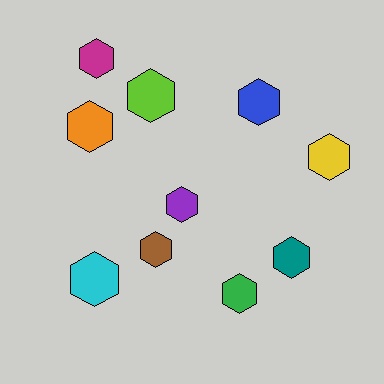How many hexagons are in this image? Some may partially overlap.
There are 10 hexagons.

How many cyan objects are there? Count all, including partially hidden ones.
There is 1 cyan object.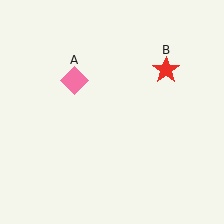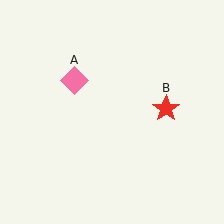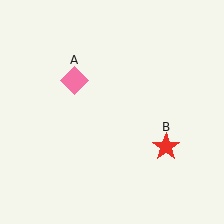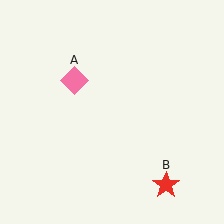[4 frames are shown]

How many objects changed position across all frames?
1 object changed position: red star (object B).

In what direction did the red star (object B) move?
The red star (object B) moved down.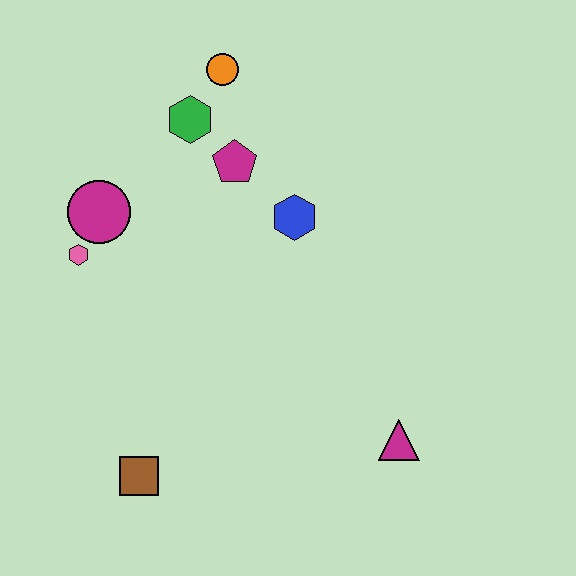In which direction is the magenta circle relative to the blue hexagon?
The magenta circle is to the left of the blue hexagon.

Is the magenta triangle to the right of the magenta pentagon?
Yes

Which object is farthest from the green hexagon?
The magenta triangle is farthest from the green hexagon.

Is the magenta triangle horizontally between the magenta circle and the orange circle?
No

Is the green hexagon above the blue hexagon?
Yes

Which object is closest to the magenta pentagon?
The green hexagon is closest to the magenta pentagon.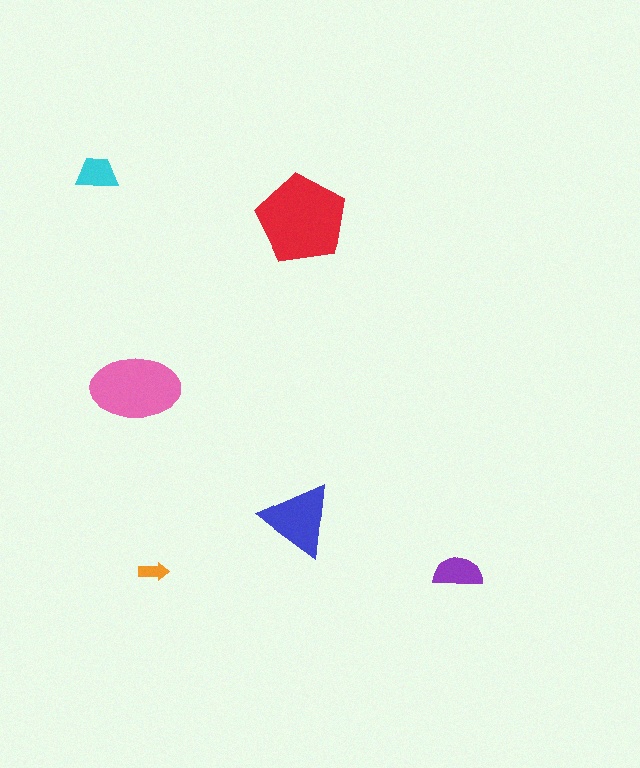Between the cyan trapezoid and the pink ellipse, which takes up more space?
The pink ellipse.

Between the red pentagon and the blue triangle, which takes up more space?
The red pentagon.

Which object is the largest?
The red pentagon.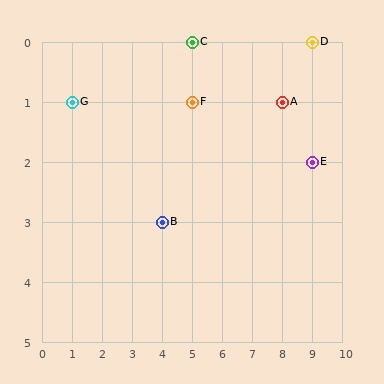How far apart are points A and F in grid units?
Points A and F are 3 columns apart.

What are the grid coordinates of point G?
Point G is at grid coordinates (1, 1).